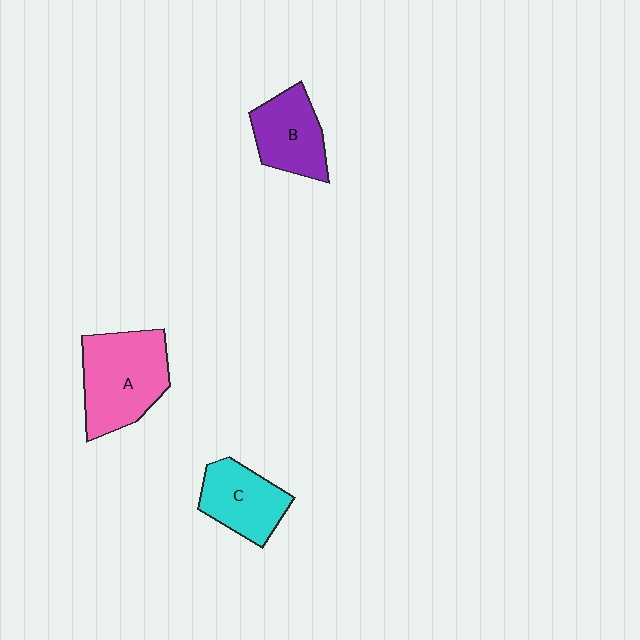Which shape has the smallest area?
Shape C (cyan).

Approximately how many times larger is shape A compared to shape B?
Approximately 1.5 times.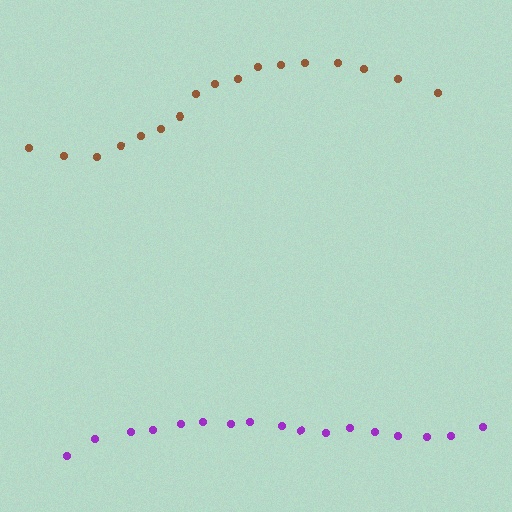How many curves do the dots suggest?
There are 2 distinct paths.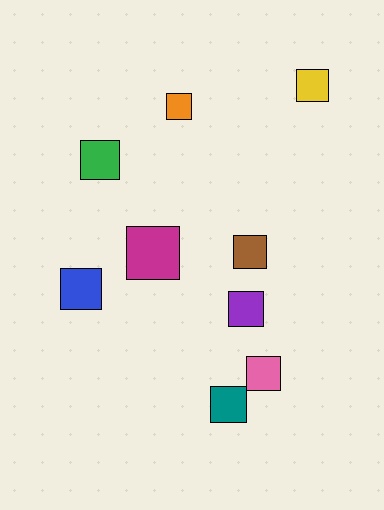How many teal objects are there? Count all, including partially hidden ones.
There is 1 teal object.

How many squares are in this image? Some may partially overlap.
There are 9 squares.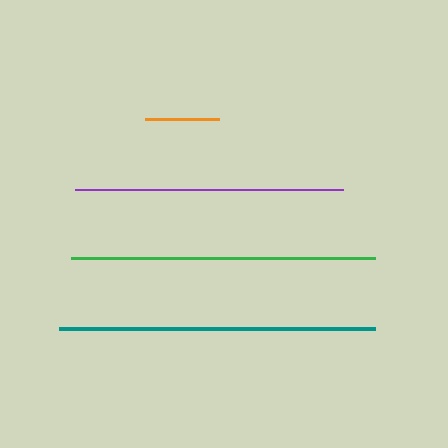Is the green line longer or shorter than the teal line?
The teal line is longer than the green line.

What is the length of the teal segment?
The teal segment is approximately 316 pixels long.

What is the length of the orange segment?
The orange segment is approximately 74 pixels long.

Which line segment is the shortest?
The orange line is the shortest at approximately 74 pixels.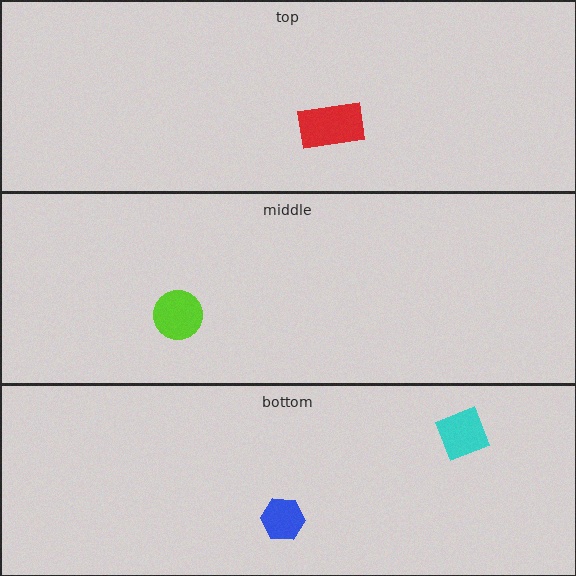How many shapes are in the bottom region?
2.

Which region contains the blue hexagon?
The bottom region.